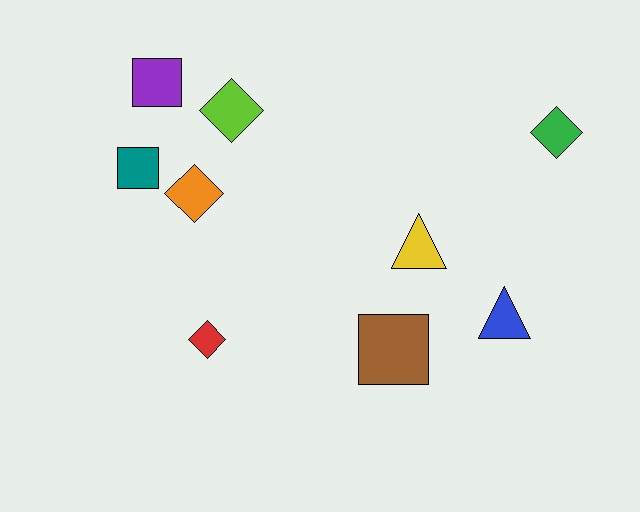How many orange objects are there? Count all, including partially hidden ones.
There is 1 orange object.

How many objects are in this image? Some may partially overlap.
There are 9 objects.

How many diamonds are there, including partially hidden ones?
There are 4 diamonds.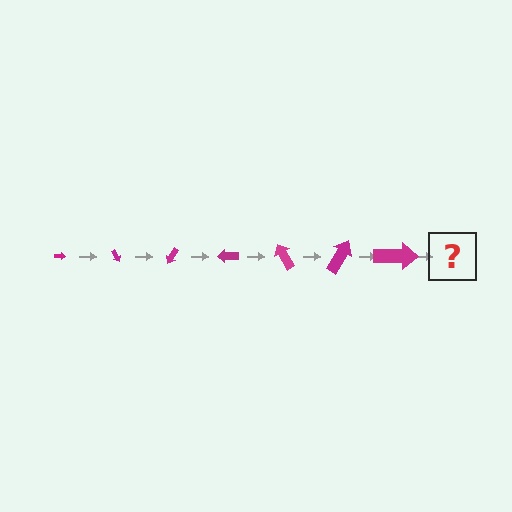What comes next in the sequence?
The next element should be an arrow, larger than the previous one and rotated 420 degrees from the start.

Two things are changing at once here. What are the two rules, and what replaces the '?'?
The two rules are that the arrow grows larger each step and it rotates 60 degrees each step. The '?' should be an arrow, larger than the previous one and rotated 420 degrees from the start.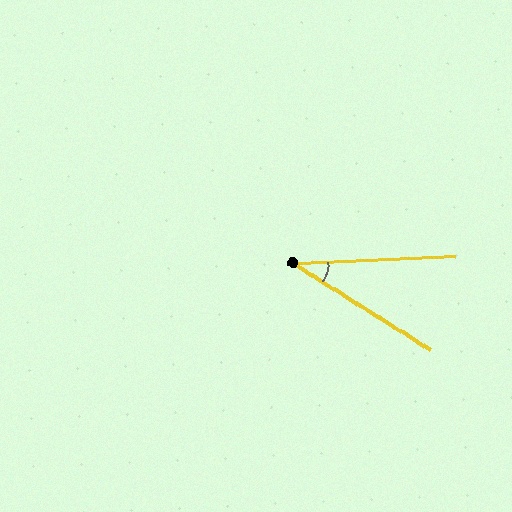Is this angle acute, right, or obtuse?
It is acute.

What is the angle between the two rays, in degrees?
Approximately 35 degrees.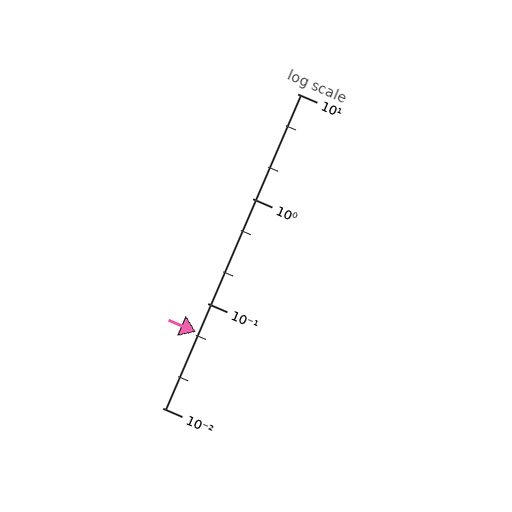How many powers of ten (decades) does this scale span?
The scale spans 3 decades, from 0.01 to 10.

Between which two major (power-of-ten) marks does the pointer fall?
The pointer is between 0.01 and 0.1.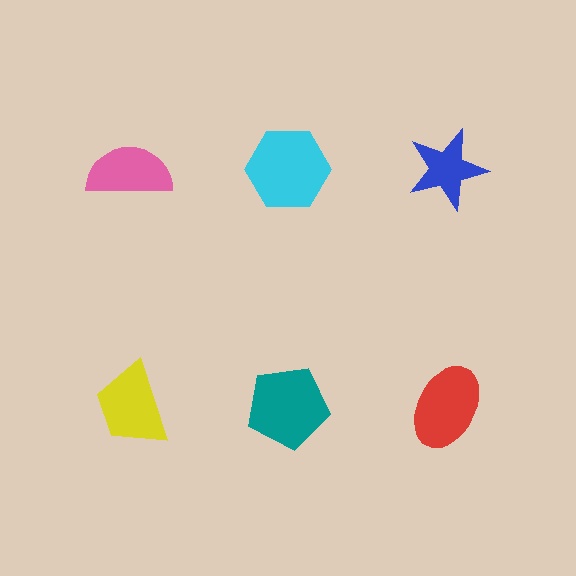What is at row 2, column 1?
A yellow trapezoid.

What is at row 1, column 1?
A pink semicircle.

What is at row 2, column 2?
A teal pentagon.